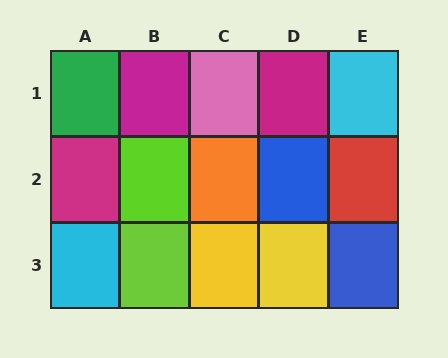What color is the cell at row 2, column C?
Orange.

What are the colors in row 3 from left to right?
Cyan, lime, yellow, yellow, blue.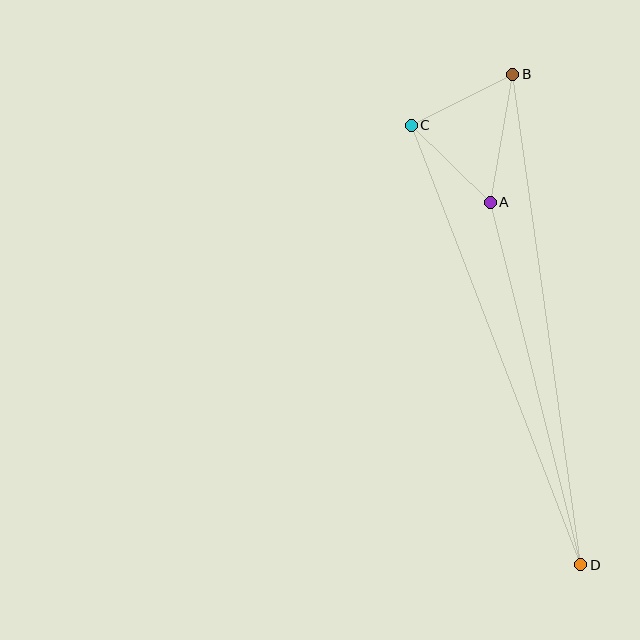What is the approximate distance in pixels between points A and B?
The distance between A and B is approximately 130 pixels.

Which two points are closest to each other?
Points A and C are closest to each other.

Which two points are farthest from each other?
Points B and D are farthest from each other.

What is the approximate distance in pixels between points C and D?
The distance between C and D is approximately 471 pixels.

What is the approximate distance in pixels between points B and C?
The distance between B and C is approximately 114 pixels.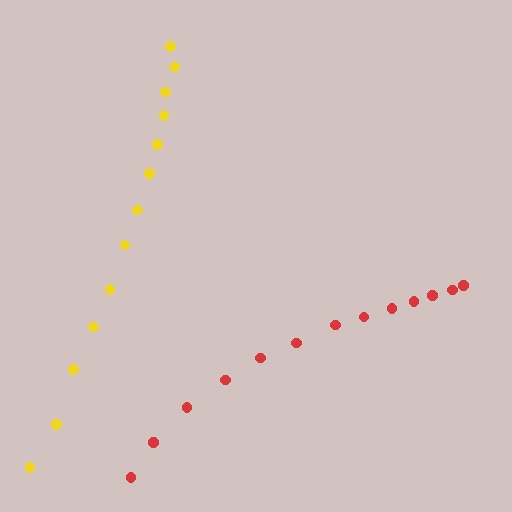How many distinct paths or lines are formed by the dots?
There are 2 distinct paths.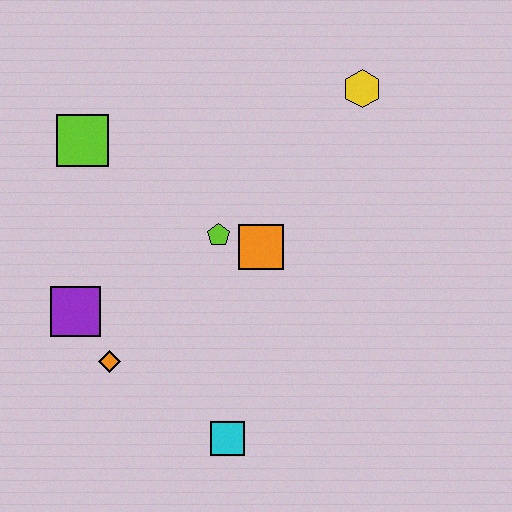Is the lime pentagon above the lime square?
No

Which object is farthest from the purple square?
The yellow hexagon is farthest from the purple square.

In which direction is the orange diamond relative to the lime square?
The orange diamond is below the lime square.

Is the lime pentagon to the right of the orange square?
No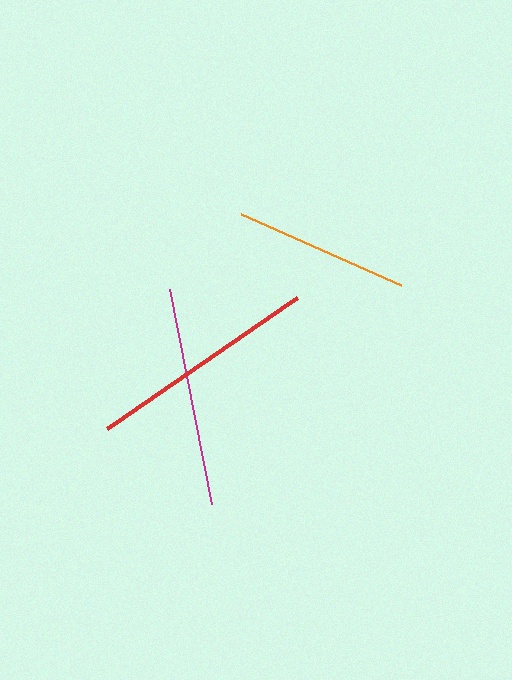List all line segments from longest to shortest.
From longest to shortest: red, magenta, orange.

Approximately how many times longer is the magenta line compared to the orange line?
The magenta line is approximately 1.3 times the length of the orange line.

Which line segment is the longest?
The red line is the longest at approximately 231 pixels.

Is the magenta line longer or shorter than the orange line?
The magenta line is longer than the orange line.